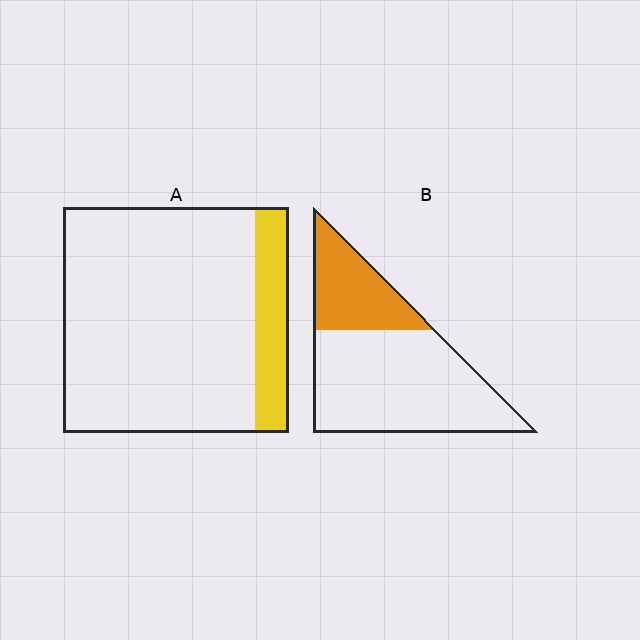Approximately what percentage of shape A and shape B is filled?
A is approximately 15% and B is approximately 30%.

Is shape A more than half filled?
No.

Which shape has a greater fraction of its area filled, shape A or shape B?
Shape B.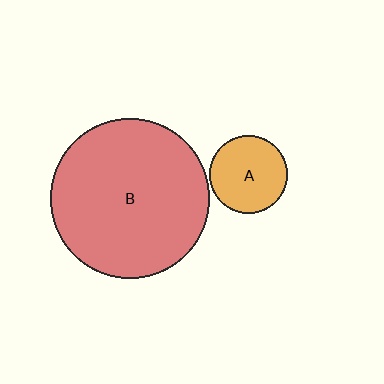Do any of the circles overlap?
No, none of the circles overlap.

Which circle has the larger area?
Circle B (red).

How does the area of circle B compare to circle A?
Approximately 4.3 times.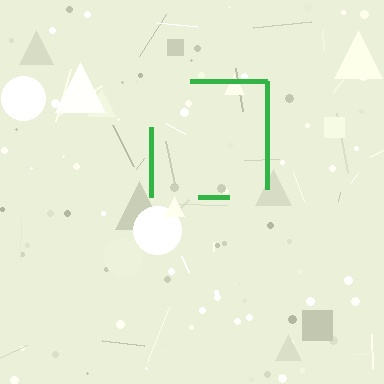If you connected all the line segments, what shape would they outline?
They would outline a square.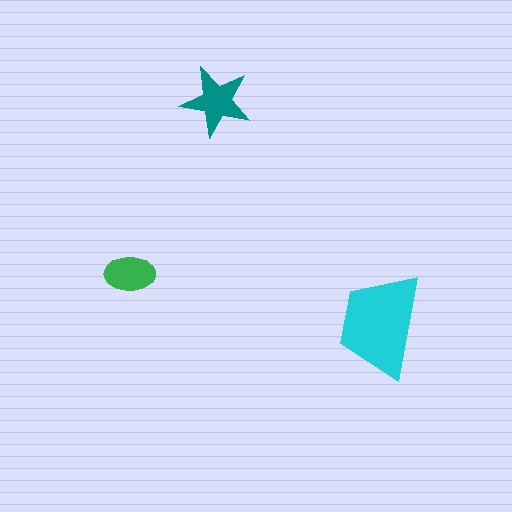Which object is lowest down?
The cyan trapezoid is bottommost.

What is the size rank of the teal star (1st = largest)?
2nd.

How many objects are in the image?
There are 3 objects in the image.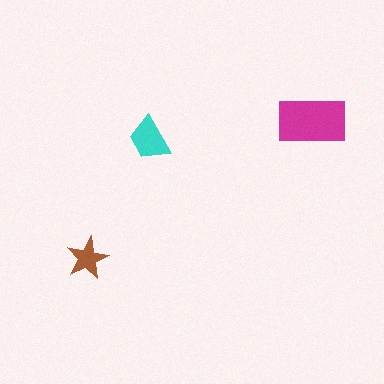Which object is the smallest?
The brown star.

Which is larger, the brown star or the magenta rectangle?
The magenta rectangle.